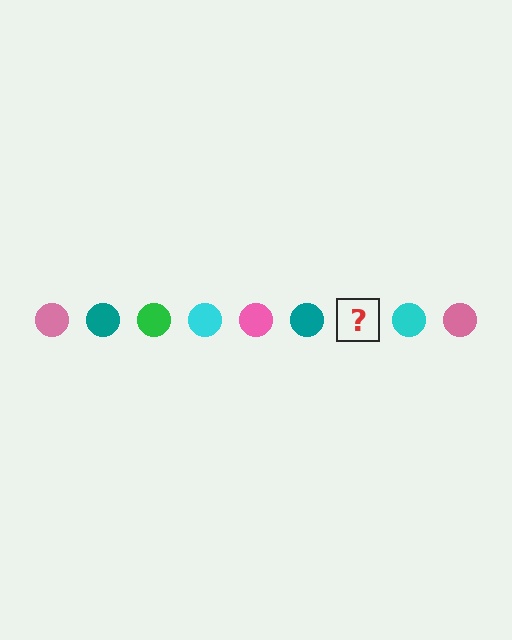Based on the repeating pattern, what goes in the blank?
The blank should be a green circle.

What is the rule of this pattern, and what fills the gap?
The rule is that the pattern cycles through pink, teal, green, cyan circles. The gap should be filled with a green circle.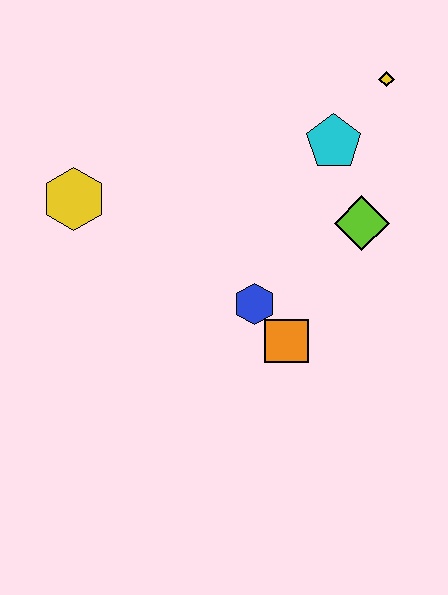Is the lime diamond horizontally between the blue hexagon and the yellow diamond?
Yes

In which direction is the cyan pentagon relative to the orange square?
The cyan pentagon is above the orange square.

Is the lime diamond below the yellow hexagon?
Yes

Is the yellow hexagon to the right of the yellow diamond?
No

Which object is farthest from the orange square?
The yellow diamond is farthest from the orange square.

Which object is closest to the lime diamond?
The cyan pentagon is closest to the lime diamond.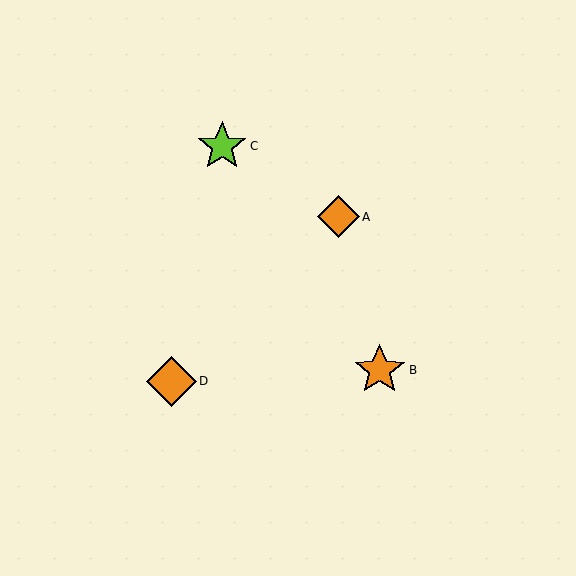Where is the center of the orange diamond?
The center of the orange diamond is at (338, 217).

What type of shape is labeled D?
Shape D is an orange diamond.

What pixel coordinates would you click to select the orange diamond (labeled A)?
Click at (338, 217) to select the orange diamond A.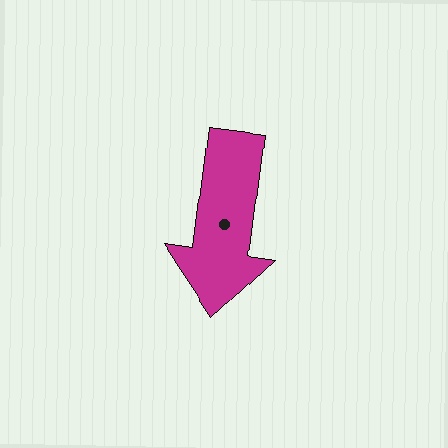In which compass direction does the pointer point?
South.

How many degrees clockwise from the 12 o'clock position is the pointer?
Approximately 187 degrees.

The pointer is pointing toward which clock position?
Roughly 6 o'clock.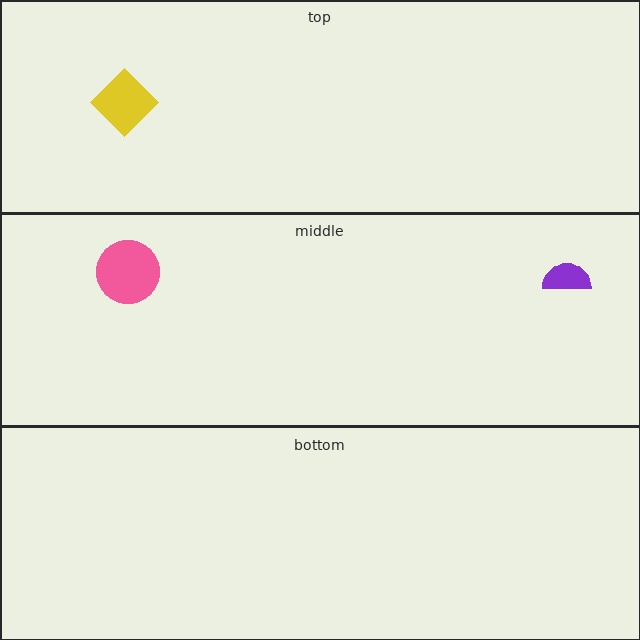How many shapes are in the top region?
1.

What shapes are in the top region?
The yellow diamond.